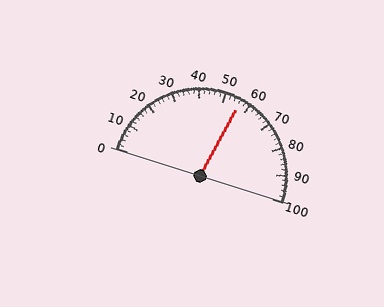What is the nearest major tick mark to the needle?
The nearest major tick mark is 60.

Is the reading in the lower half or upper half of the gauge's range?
The reading is in the upper half of the range (0 to 100).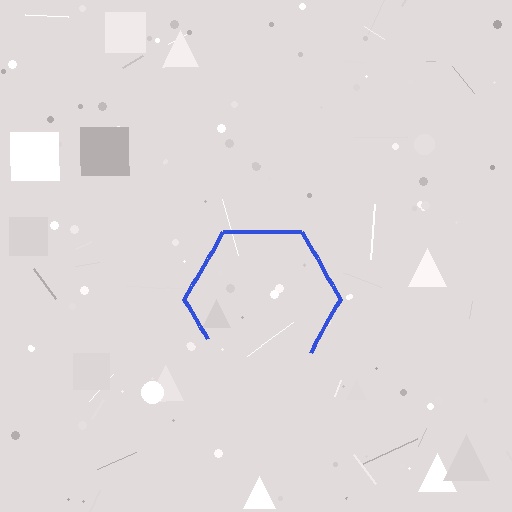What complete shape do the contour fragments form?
The contour fragments form a hexagon.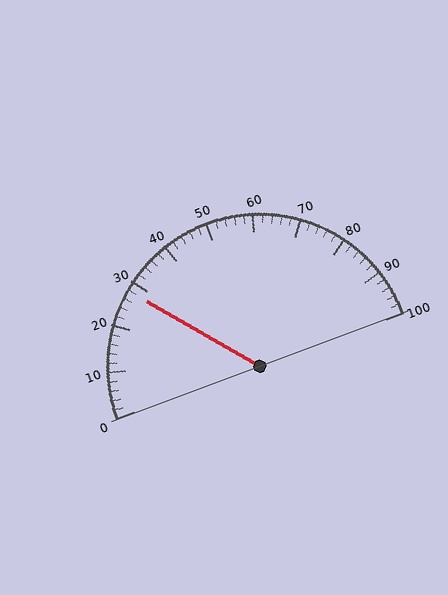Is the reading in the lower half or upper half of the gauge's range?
The reading is in the lower half of the range (0 to 100).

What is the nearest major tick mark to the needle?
The nearest major tick mark is 30.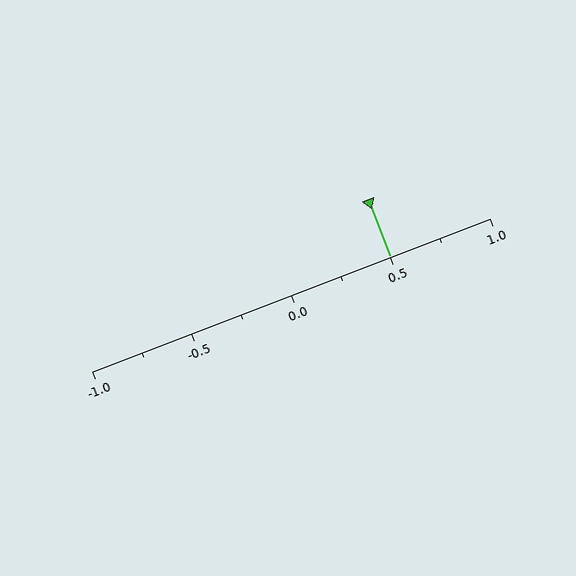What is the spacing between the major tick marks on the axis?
The major ticks are spaced 0.5 apart.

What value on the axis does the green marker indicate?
The marker indicates approximately 0.5.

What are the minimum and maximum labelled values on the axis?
The axis runs from -1.0 to 1.0.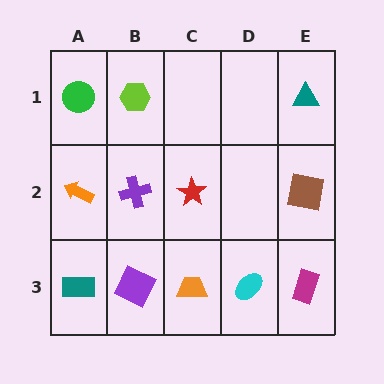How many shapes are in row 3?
5 shapes.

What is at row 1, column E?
A teal triangle.